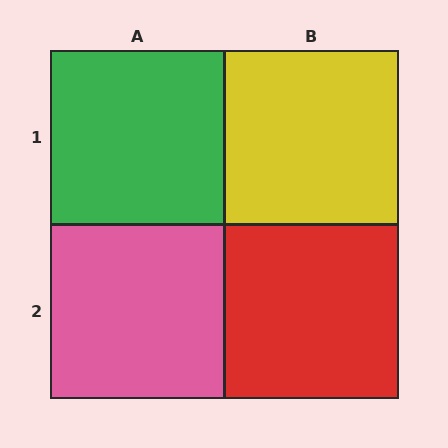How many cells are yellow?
1 cell is yellow.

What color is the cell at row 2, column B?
Red.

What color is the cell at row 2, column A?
Pink.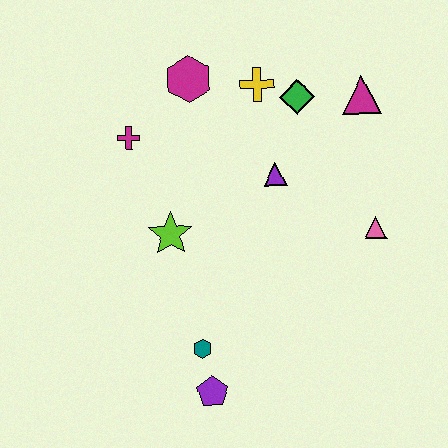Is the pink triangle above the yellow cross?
No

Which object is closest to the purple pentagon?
The teal hexagon is closest to the purple pentagon.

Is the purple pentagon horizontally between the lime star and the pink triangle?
Yes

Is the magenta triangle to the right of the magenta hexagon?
Yes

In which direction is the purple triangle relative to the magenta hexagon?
The purple triangle is below the magenta hexagon.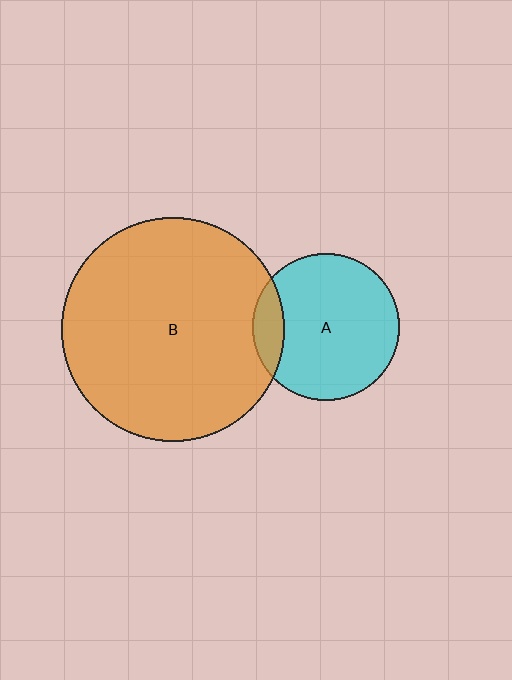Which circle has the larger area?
Circle B (orange).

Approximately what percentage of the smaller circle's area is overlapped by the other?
Approximately 15%.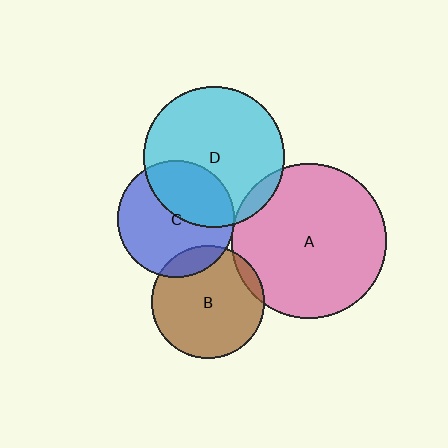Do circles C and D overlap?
Yes.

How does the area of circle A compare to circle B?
Approximately 1.9 times.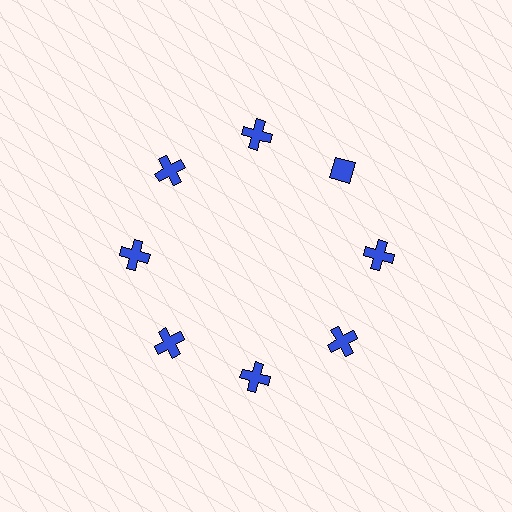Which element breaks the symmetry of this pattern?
The blue diamond at roughly the 2 o'clock position breaks the symmetry. All other shapes are blue crosses.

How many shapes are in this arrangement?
There are 8 shapes arranged in a ring pattern.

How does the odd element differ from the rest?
It has a different shape: diamond instead of cross.